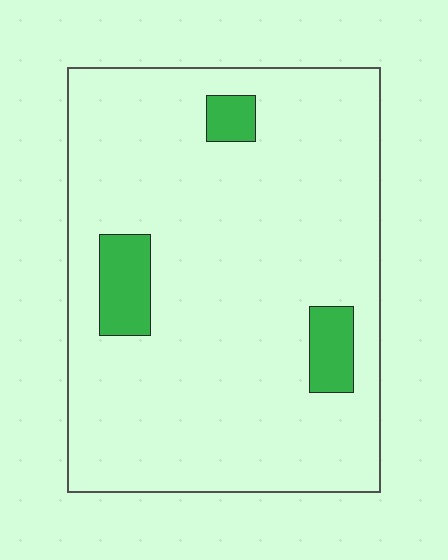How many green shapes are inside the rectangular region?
3.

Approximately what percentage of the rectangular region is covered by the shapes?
Approximately 10%.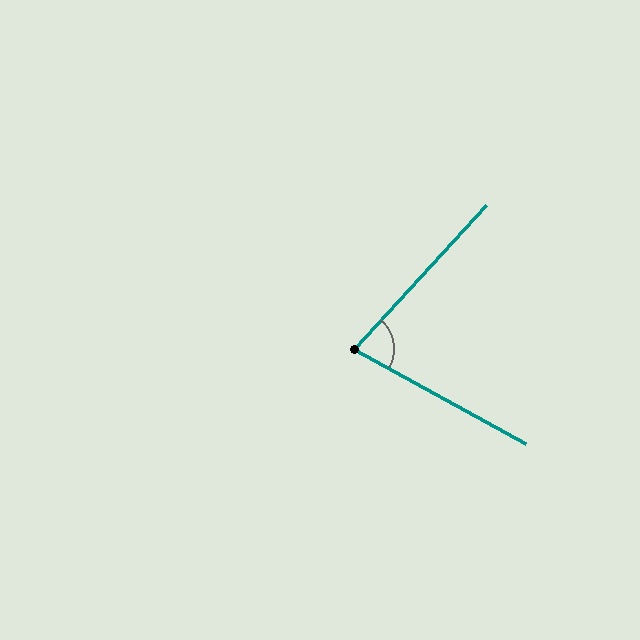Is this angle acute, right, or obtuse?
It is acute.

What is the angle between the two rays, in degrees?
Approximately 77 degrees.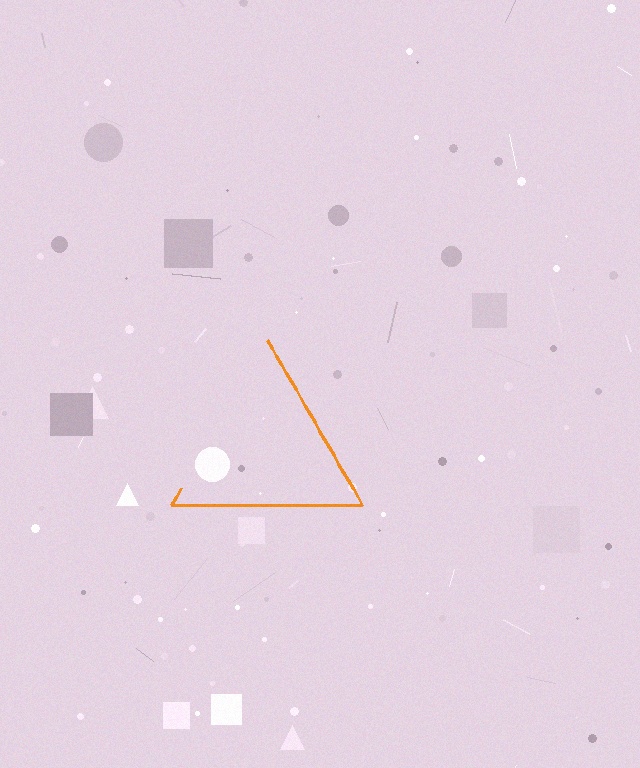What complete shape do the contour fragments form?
The contour fragments form a triangle.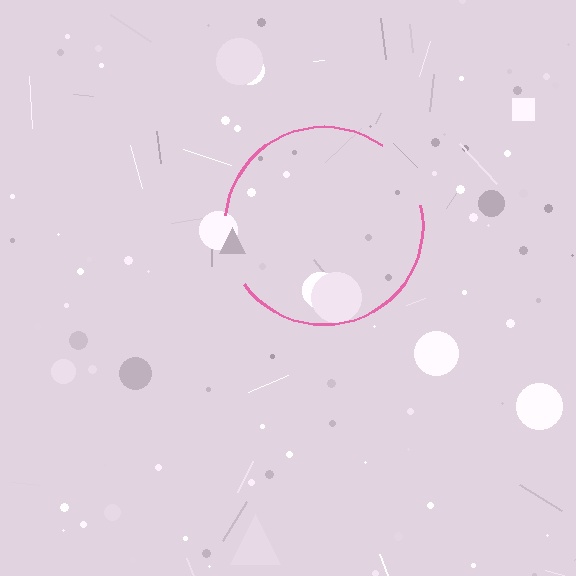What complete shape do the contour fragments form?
The contour fragments form a circle.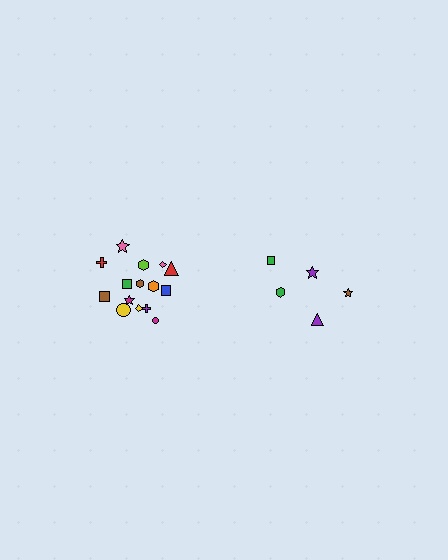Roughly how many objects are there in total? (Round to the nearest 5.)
Roughly 20 objects in total.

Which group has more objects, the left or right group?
The left group.